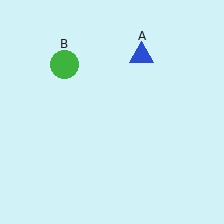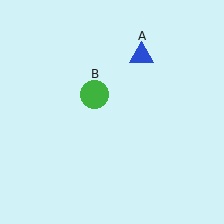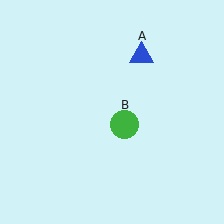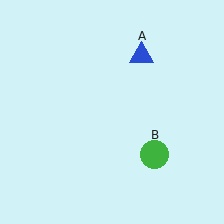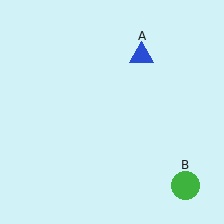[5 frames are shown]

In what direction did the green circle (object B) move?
The green circle (object B) moved down and to the right.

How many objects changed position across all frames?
1 object changed position: green circle (object B).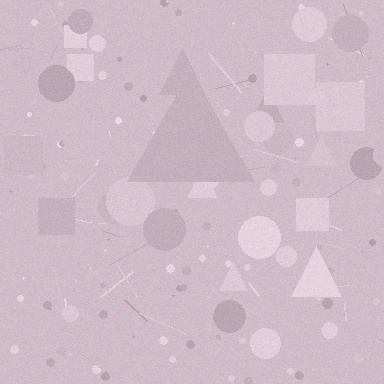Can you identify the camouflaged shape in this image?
The camouflaged shape is a triangle.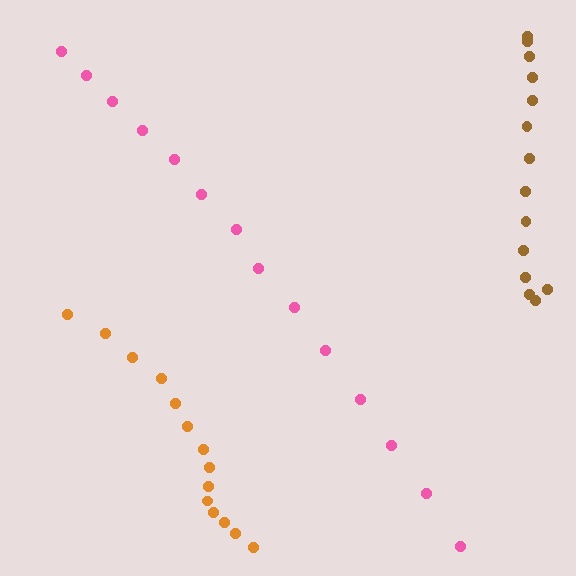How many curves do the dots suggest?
There are 3 distinct paths.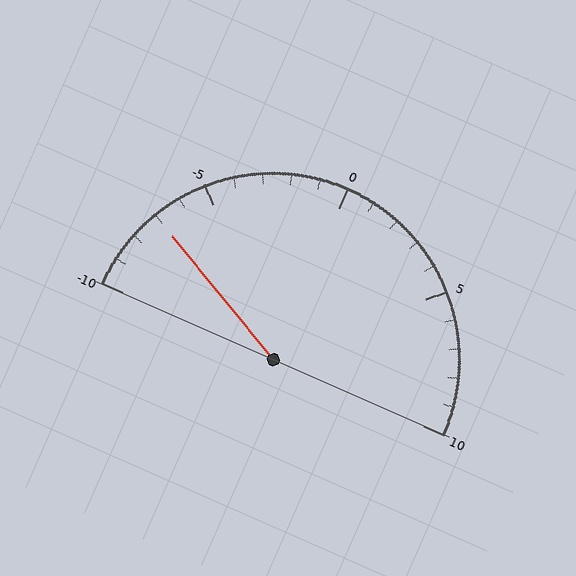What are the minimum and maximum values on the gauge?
The gauge ranges from -10 to 10.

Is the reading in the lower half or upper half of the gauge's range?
The reading is in the lower half of the range (-10 to 10).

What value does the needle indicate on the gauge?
The needle indicates approximately -7.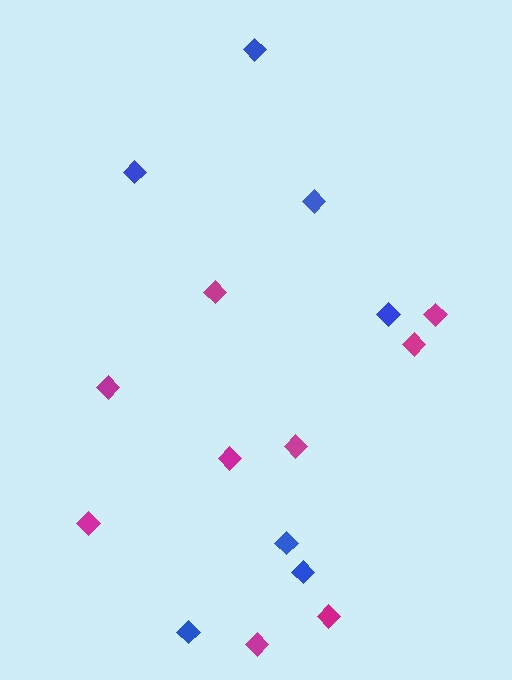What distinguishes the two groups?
There are 2 groups: one group of magenta diamonds (9) and one group of blue diamonds (7).